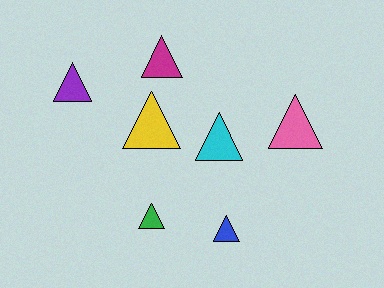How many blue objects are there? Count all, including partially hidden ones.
There is 1 blue object.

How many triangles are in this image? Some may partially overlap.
There are 7 triangles.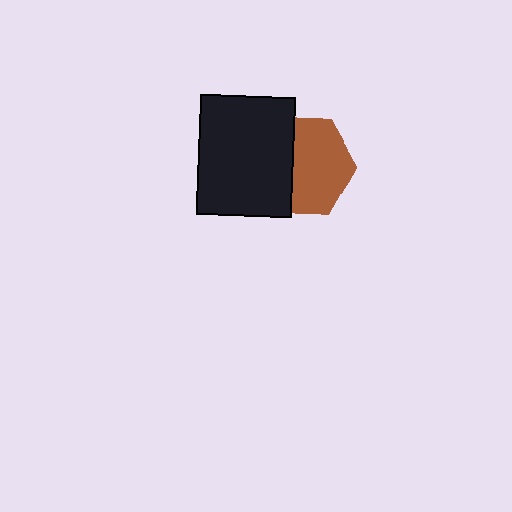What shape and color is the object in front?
The object in front is a black rectangle.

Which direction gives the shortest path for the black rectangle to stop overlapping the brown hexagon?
Moving left gives the shortest separation.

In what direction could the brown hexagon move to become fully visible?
The brown hexagon could move right. That would shift it out from behind the black rectangle entirely.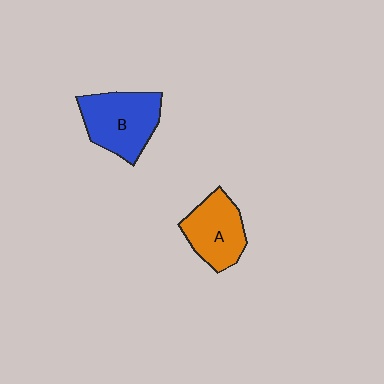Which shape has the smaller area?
Shape A (orange).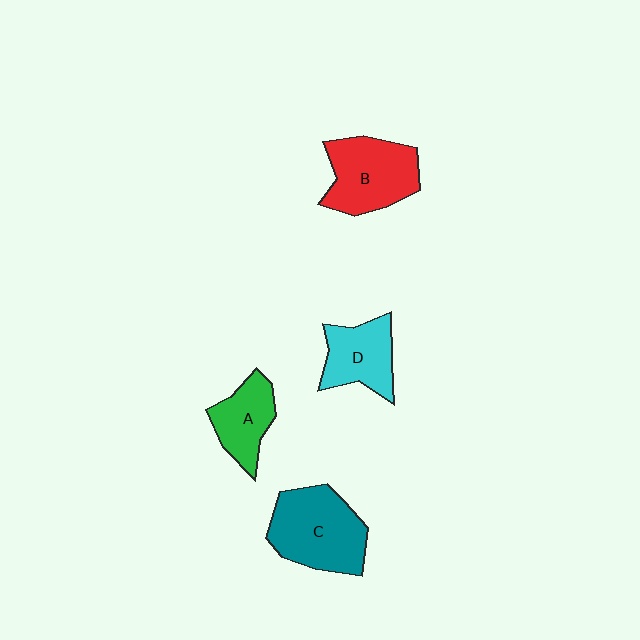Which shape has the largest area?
Shape C (teal).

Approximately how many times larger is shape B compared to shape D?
Approximately 1.3 times.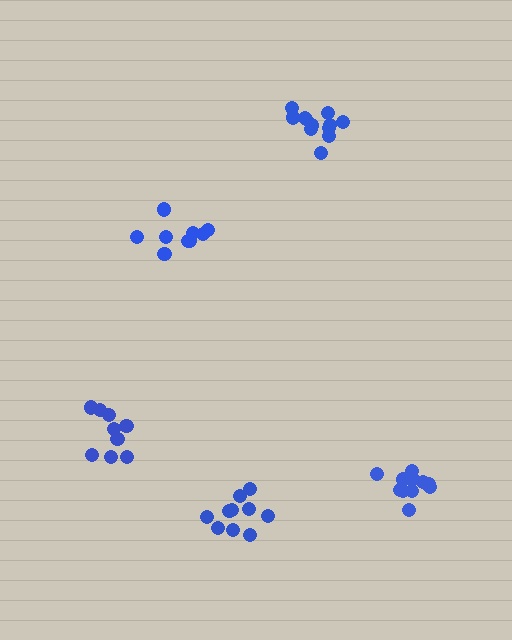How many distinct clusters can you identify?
There are 5 distinct clusters.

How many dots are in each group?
Group 1: 9 dots, Group 2: 9 dots, Group 3: 10 dots, Group 4: 12 dots, Group 5: 12 dots (52 total).